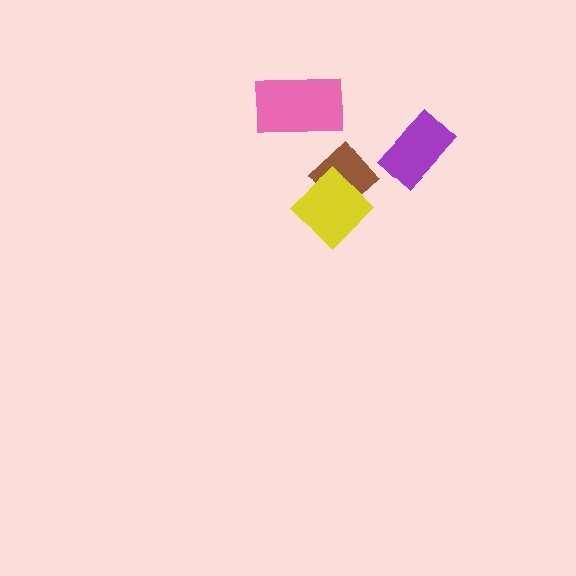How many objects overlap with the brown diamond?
1 object overlaps with the brown diamond.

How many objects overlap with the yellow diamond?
1 object overlaps with the yellow diamond.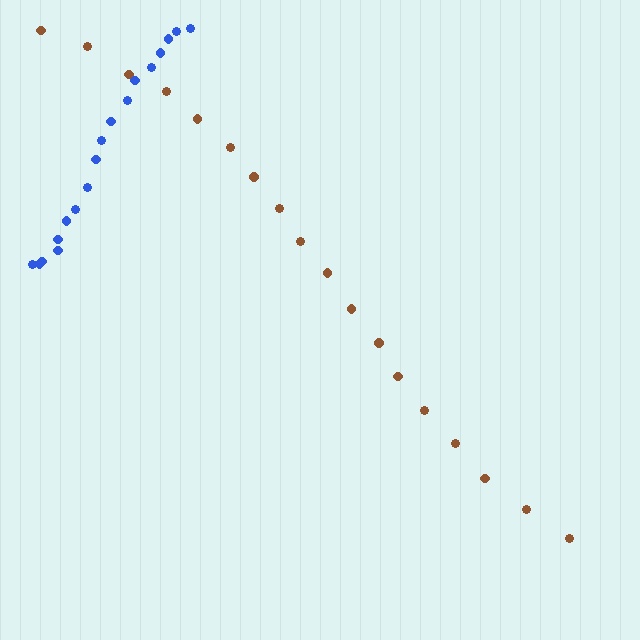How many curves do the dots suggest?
There are 2 distinct paths.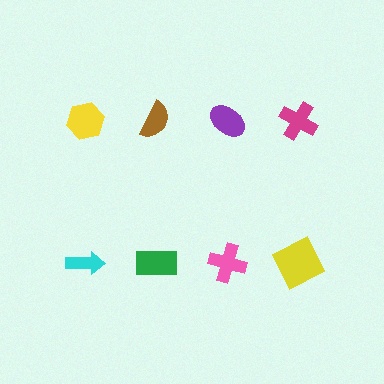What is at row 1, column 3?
A purple ellipse.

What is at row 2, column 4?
A yellow square.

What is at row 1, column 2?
A brown semicircle.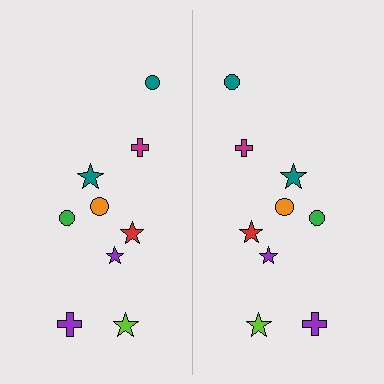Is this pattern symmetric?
Yes, this pattern has bilateral (reflection) symmetry.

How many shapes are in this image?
There are 18 shapes in this image.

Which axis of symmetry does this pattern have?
The pattern has a vertical axis of symmetry running through the center of the image.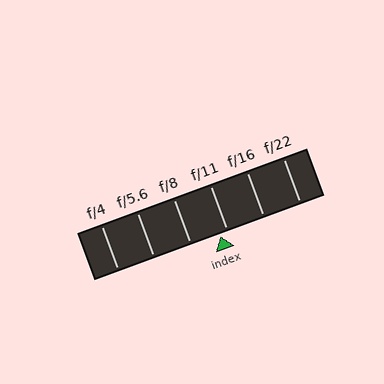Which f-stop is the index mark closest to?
The index mark is closest to f/11.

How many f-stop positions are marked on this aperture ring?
There are 6 f-stop positions marked.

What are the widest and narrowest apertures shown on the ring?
The widest aperture shown is f/4 and the narrowest is f/22.